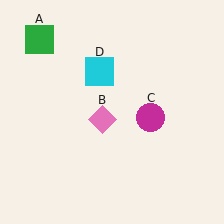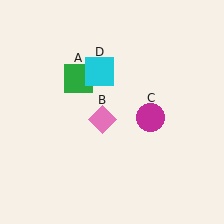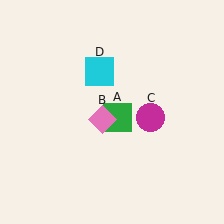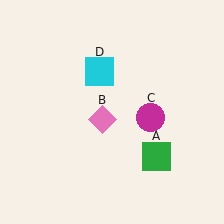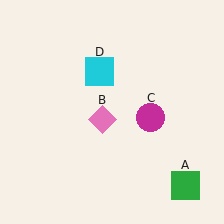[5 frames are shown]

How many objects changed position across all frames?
1 object changed position: green square (object A).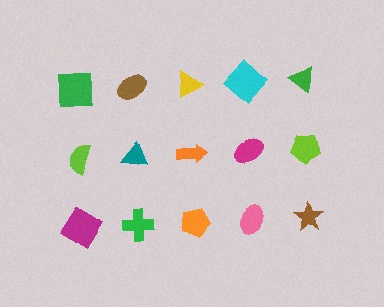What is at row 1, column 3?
A yellow triangle.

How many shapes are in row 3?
5 shapes.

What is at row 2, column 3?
An orange arrow.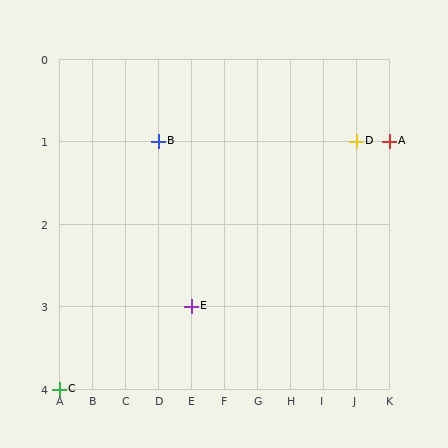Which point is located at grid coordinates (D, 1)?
Point B is at (D, 1).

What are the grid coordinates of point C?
Point C is at grid coordinates (A, 4).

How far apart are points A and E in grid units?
Points A and E are 6 columns and 2 rows apart (about 6.3 grid units diagonally).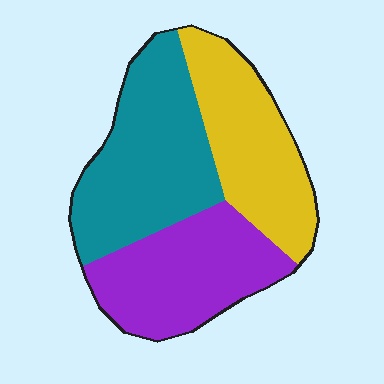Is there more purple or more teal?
Teal.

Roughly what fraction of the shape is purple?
Purple covers around 30% of the shape.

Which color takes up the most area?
Teal, at roughly 40%.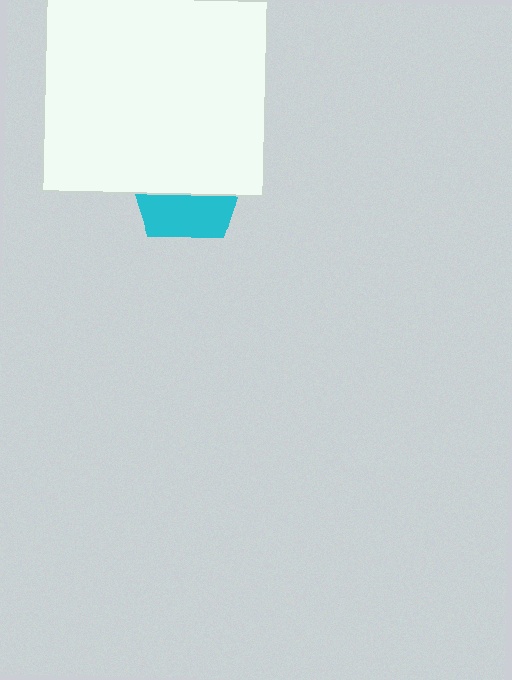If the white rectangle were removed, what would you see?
You would see the complete cyan pentagon.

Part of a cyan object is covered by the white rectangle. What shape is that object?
It is a pentagon.